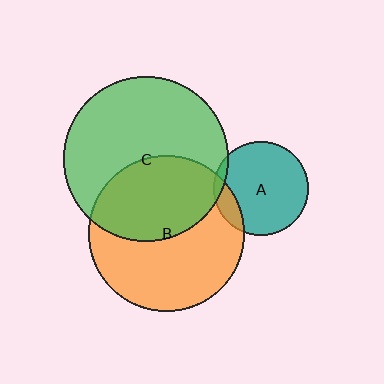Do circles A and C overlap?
Yes.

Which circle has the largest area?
Circle C (green).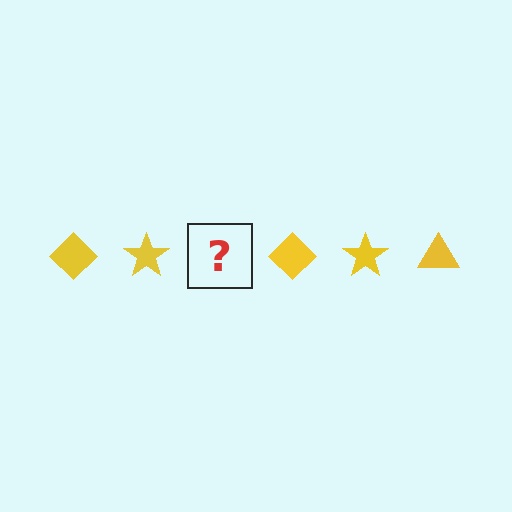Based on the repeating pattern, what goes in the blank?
The blank should be a yellow triangle.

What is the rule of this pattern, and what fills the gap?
The rule is that the pattern cycles through diamond, star, triangle shapes in yellow. The gap should be filled with a yellow triangle.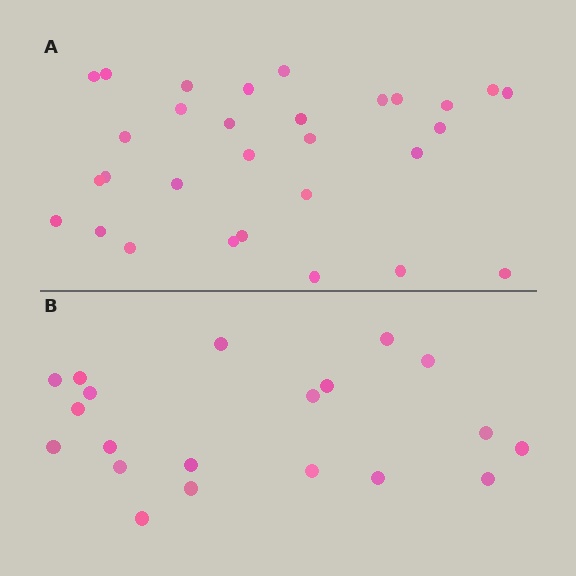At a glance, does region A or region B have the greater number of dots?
Region A (the top region) has more dots.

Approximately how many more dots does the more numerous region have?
Region A has roughly 10 or so more dots than region B.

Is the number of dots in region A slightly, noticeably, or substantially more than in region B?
Region A has substantially more. The ratio is roughly 1.5 to 1.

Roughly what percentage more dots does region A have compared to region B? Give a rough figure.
About 50% more.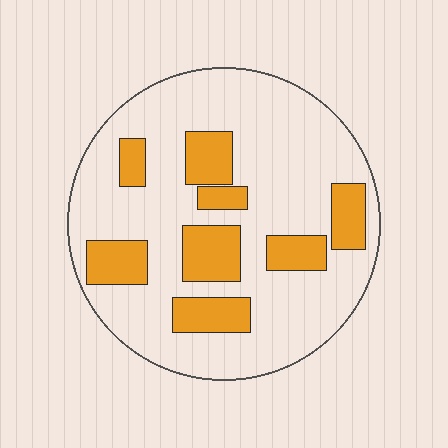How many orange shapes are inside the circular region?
8.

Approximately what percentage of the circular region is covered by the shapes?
Approximately 25%.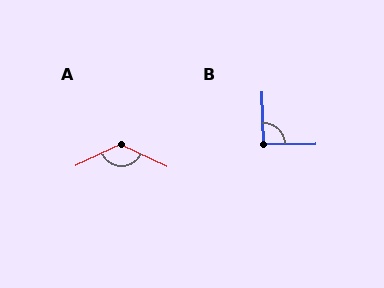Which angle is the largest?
A, at approximately 129 degrees.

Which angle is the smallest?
B, at approximately 91 degrees.